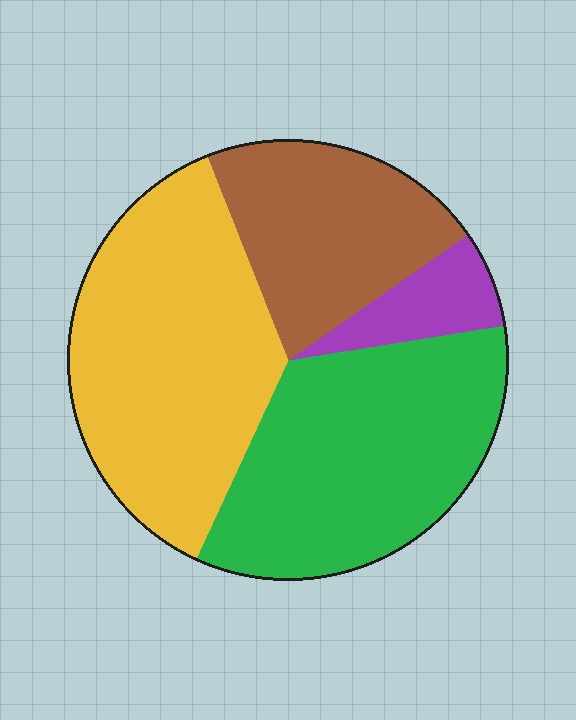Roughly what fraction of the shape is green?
Green covers 34% of the shape.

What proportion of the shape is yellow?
Yellow covers around 35% of the shape.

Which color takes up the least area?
Purple, at roughly 5%.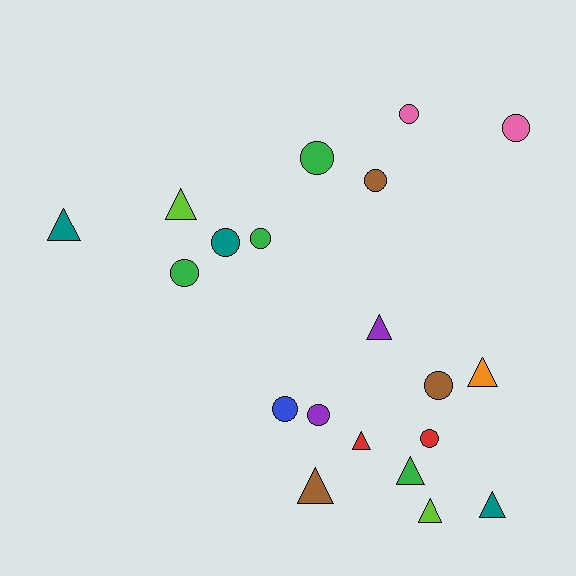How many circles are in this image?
There are 11 circles.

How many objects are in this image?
There are 20 objects.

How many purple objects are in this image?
There are 2 purple objects.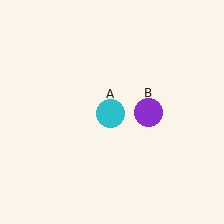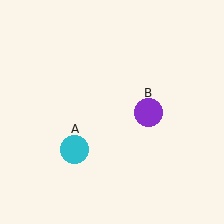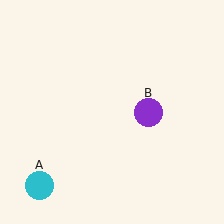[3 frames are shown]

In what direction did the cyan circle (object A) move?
The cyan circle (object A) moved down and to the left.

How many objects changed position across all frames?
1 object changed position: cyan circle (object A).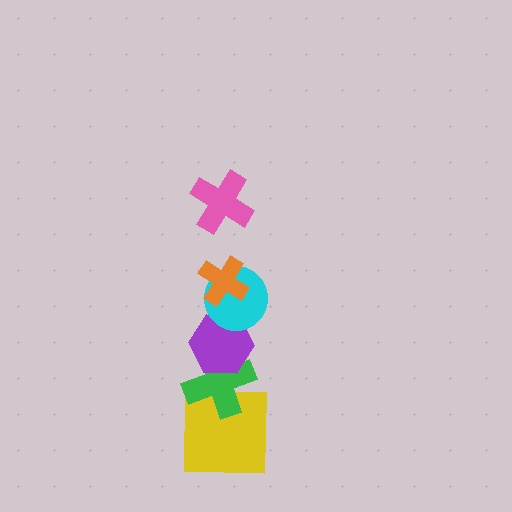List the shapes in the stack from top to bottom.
From top to bottom: the pink cross, the orange cross, the cyan circle, the purple hexagon, the green cross, the yellow square.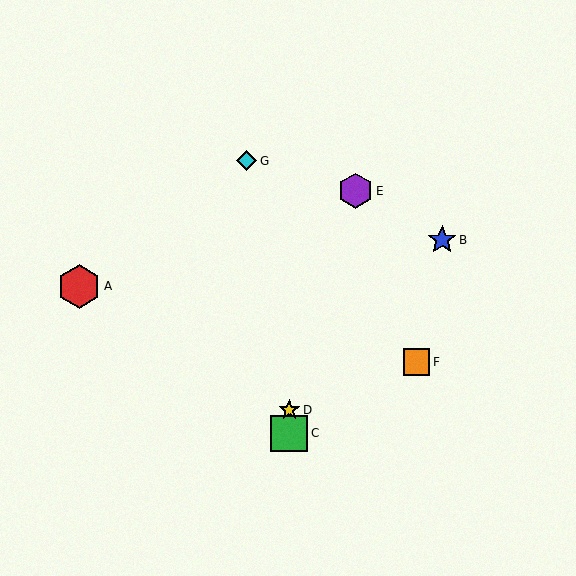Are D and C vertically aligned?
Yes, both are at x≈289.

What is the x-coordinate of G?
Object G is at x≈247.